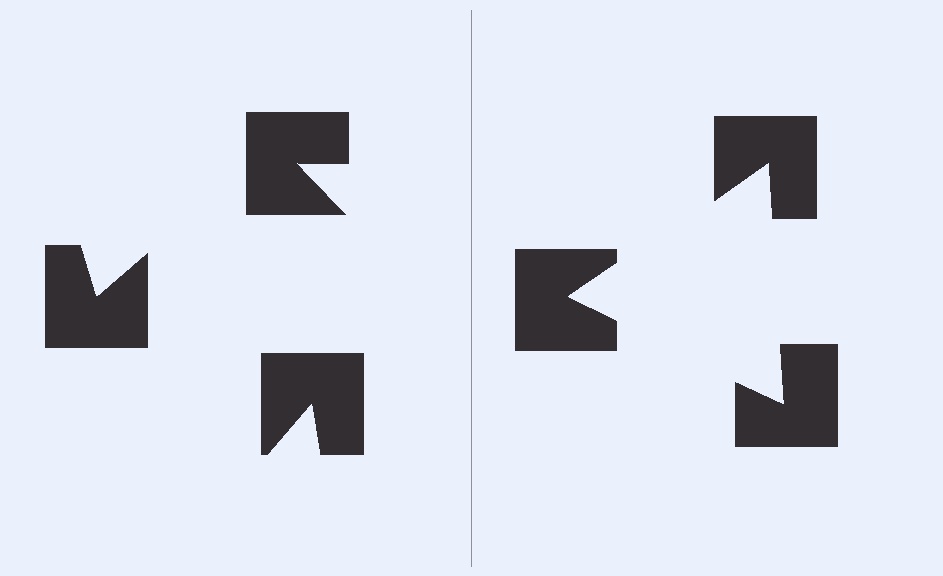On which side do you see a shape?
An illusory triangle appears on the right side. On the left side the wedge cuts are rotated, so no coherent shape forms.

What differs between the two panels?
The notched squares are positioned identically on both sides; only the wedge orientations differ. On the right they align to a triangle; on the left they are misaligned.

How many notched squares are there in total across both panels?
6 — 3 on each side.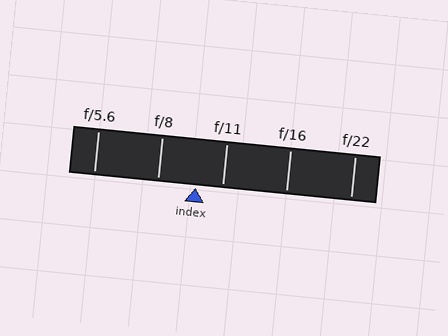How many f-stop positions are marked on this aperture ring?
There are 5 f-stop positions marked.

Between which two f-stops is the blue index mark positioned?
The index mark is between f/8 and f/11.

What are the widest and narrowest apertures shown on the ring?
The widest aperture shown is f/5.6 and the narrowest is f/22.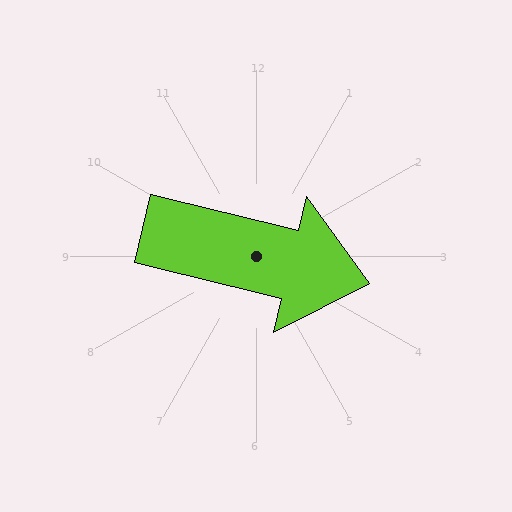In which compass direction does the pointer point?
East.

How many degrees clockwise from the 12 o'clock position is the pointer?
Approximately 104 degrees.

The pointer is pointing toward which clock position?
Roughly 3 o'clock.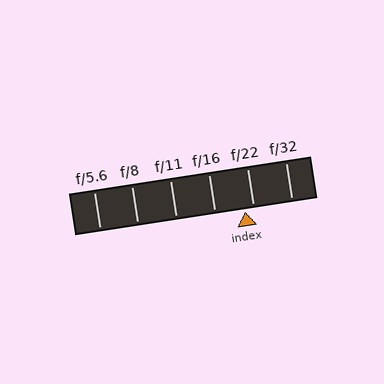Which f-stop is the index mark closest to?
The index mark is closest to f/22.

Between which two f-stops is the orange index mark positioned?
The index mark is between f/16 and f/22.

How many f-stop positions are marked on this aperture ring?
There are 6 f-stop positions marked.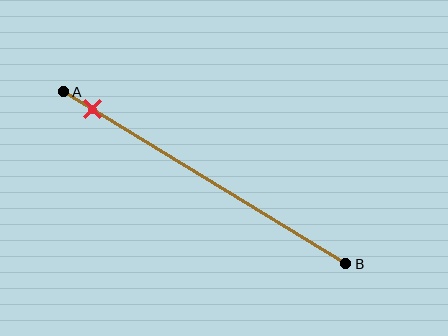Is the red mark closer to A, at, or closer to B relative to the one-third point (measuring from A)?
The red mark is closer to point A than the one-third point of segment AB.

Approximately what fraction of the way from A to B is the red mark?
The red mark is approximately 10% of the way from A to B.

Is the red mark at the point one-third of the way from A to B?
No, the mark is at about 10% from A, not at the 33% one-third point.